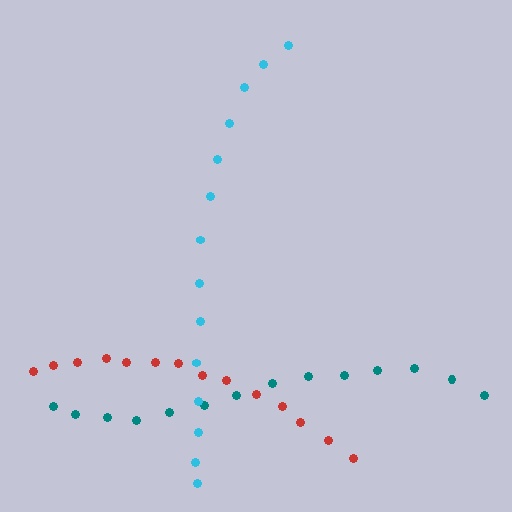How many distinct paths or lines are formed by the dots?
There are 3 distinct paths.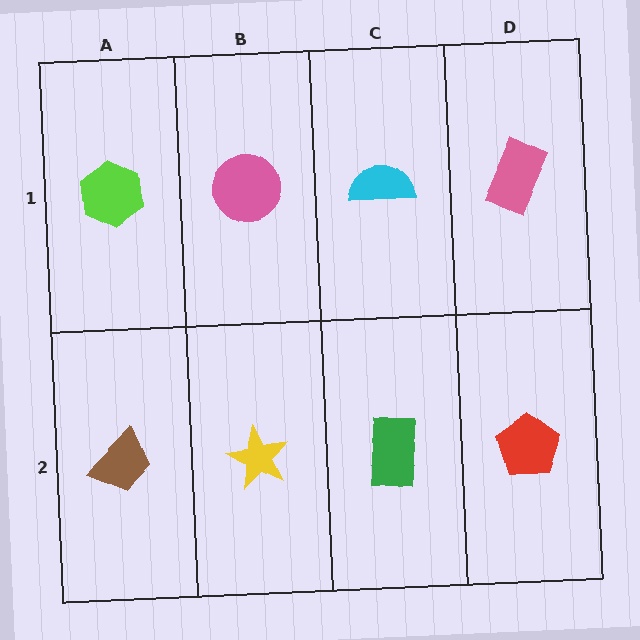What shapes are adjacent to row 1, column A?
A brown trapezoid (row 2, column A), a pink circle (row 1, column B).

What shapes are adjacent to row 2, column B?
A pink circle (row 1, column B), a brown trapezoid (row 2, column A), a green rectangle (row 2, column C).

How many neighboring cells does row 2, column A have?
2.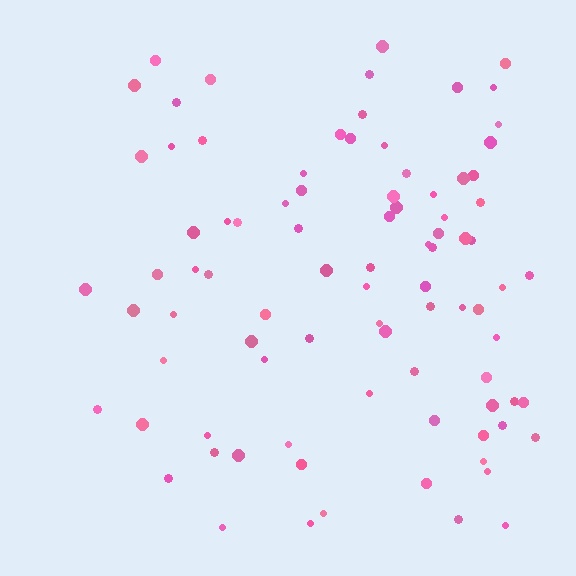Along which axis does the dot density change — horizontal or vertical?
Horizontal.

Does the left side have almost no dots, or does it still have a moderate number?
Still a moderate number, just noticeably fewer than the right.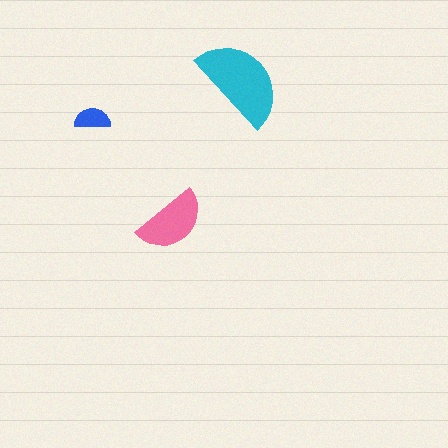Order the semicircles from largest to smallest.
the cyan one, the pink one, the blue one.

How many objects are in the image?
There are 3 objects in the image.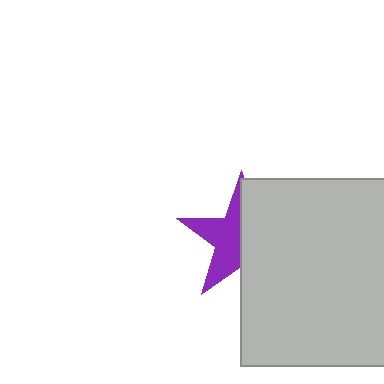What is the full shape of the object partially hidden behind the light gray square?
The partially hidden object is a purple star.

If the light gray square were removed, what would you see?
You would see the complete purple star.